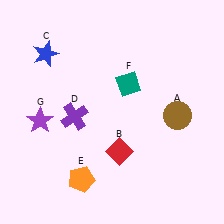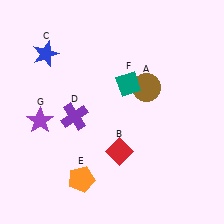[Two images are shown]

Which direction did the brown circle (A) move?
The brown circle (A) moved left.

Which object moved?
The brown circle (A) moved left.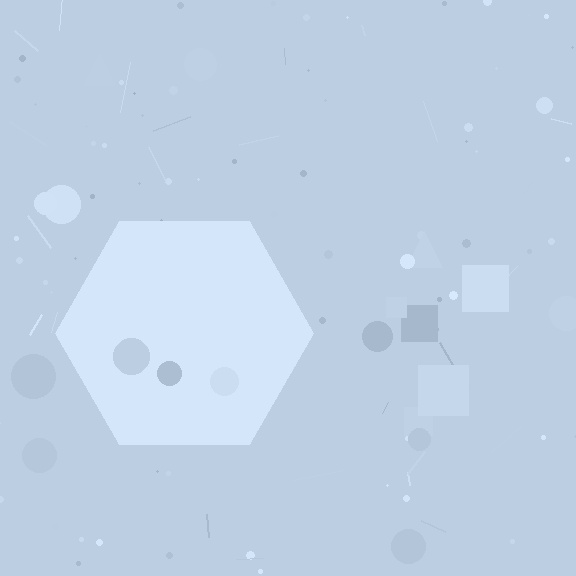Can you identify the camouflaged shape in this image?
The camouflaged shape is a hexagon.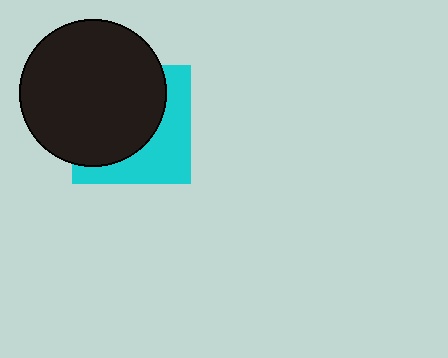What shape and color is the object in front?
The object in front is a black circle.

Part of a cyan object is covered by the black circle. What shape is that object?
It is a square.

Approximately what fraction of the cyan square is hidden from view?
Roughly 60% of the cyan square is hidden behind the black circle.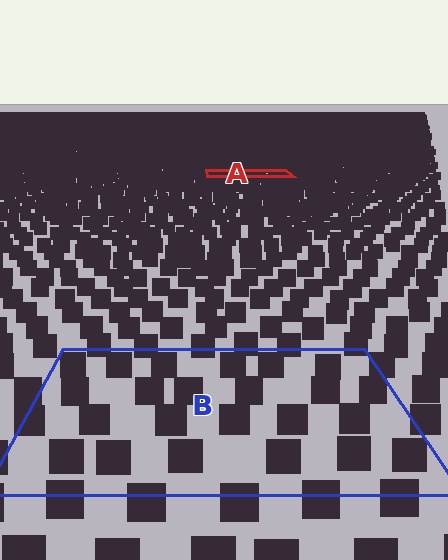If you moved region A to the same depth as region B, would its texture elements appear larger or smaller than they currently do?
They would appear larger. At a closer depth, the same texture elements are projected at a bigger on-screen size.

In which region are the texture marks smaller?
The texture marks are smaller in region A, because it is farther away.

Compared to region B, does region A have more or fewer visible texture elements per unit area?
Region A has more texture elements per unit area — they are packed more densely because it is farther away.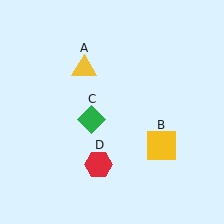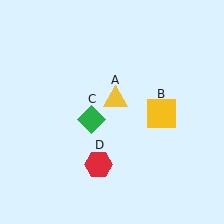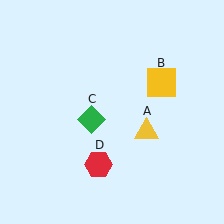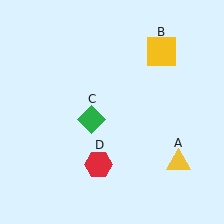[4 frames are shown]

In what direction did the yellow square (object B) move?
The yellow square (object B) moved up.